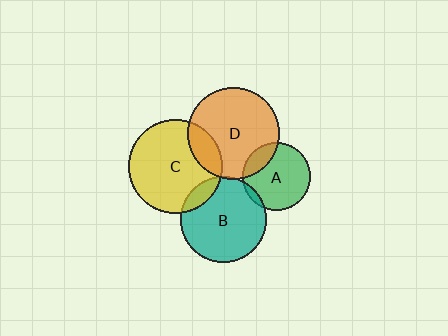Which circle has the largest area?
Circle C (yellow).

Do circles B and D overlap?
Yes.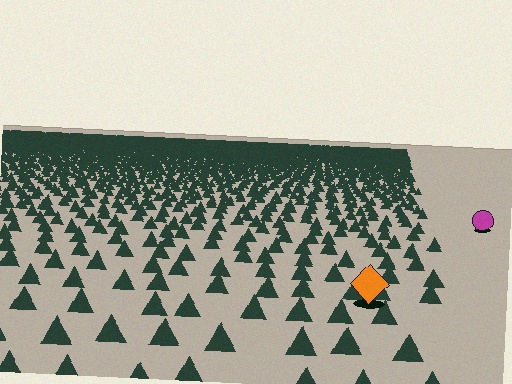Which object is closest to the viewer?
The orange diamond is closest. The texture marks near it are larger and more spread out.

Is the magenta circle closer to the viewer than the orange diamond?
No. The orange diamond is closer — you can tell from the texture gradient: the ground texture is coarser near it.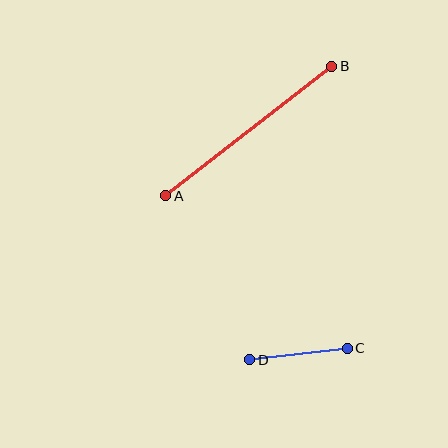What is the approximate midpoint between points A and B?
The midpoint is at approximately (249, 131) pixels.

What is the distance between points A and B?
The distance is approximately 210 pixels.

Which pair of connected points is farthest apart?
Points A and B are farthest apart.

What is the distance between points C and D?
The distance is approximately 98 pixels.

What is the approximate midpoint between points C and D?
The midpoint is at approximately (298, 354) pixels.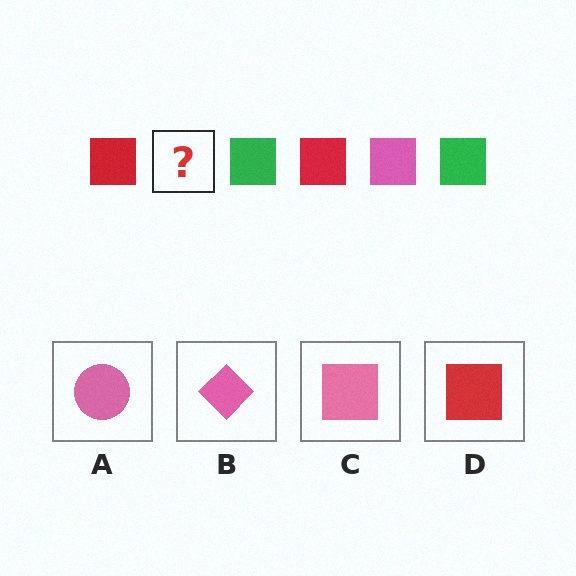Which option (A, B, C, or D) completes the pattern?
C.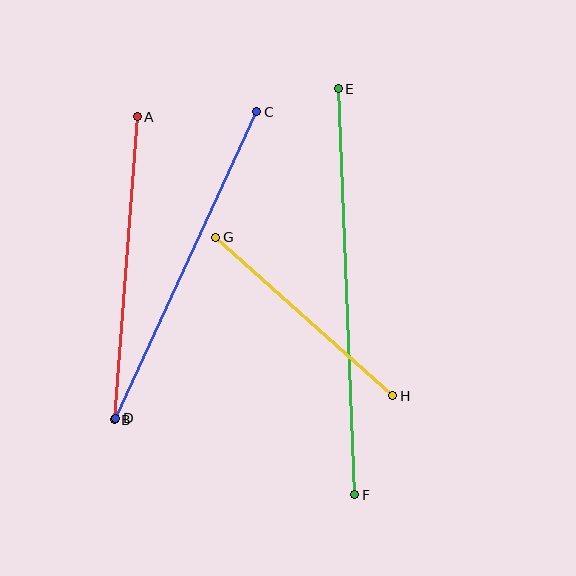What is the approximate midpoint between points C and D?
The midpoint is at approximately (186, 265) pixels.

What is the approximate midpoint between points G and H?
The midpoint is at approximately (304, 317) pixels.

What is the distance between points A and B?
The distance is approximately 304 pixels.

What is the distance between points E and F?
The distance is approximately 406 pixels.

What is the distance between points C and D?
The distance is approximately 337 pixels.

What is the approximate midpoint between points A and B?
The midpoint is at approximately (126, 268) pixels.